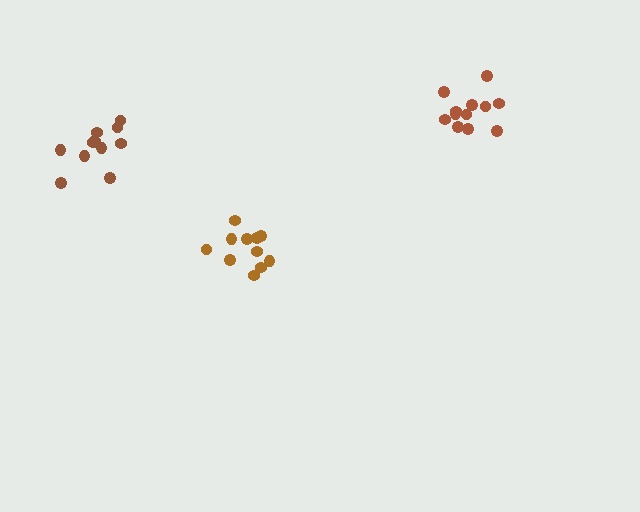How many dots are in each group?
Group 1: 12 dots, Group 2: 11 dots, Group 3: 12 dots (35 total).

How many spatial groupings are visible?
There are 3 spatial groupings.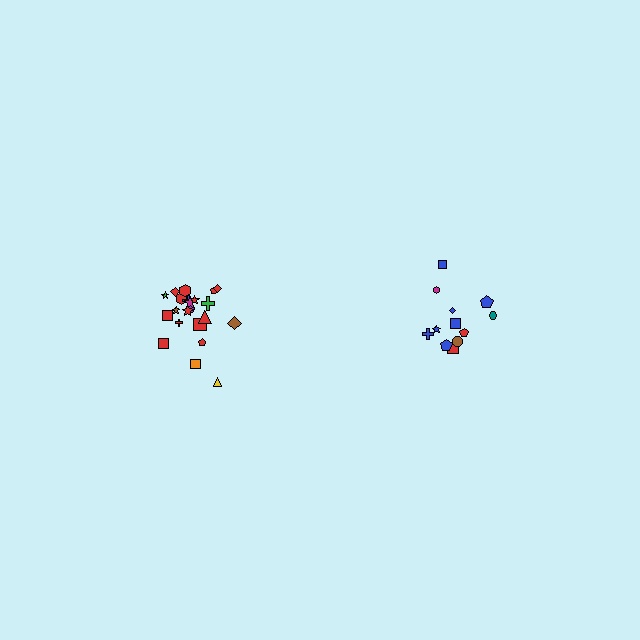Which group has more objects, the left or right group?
The left group.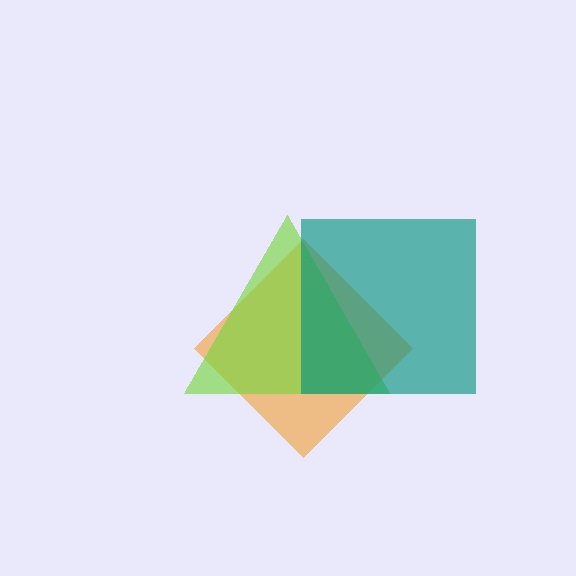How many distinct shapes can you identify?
There are 3 distinct shapes: an orange diamond, a lime triangle, a teal square.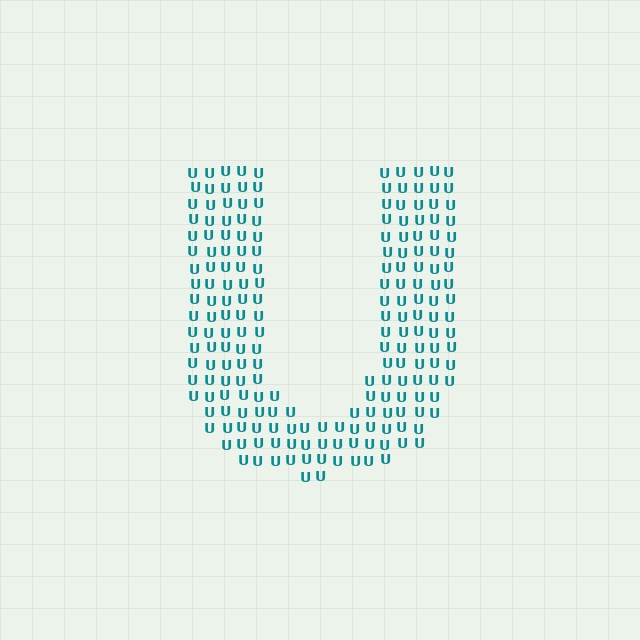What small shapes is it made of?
It is made of small letter U's.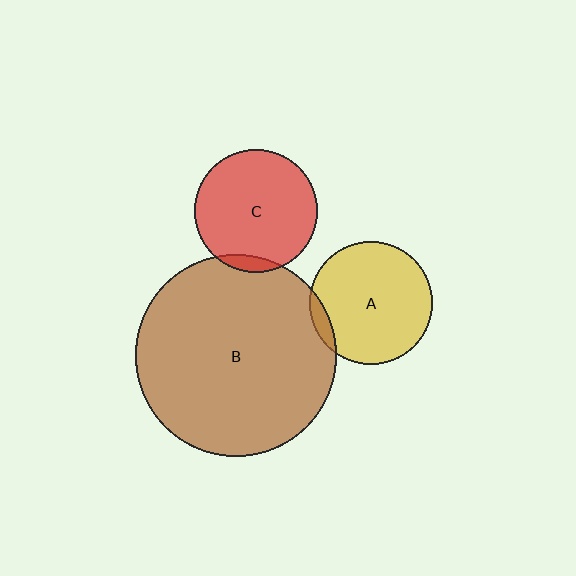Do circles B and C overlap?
Yes.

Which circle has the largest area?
Circle B (brown).